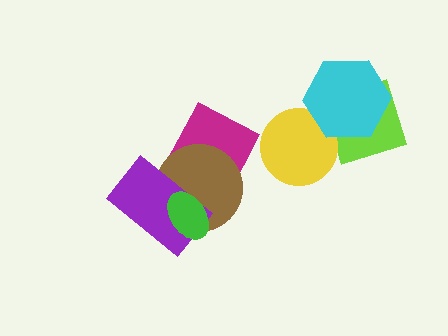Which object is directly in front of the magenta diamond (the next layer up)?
The brown circle is directly in front of the magenta diamond.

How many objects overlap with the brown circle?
3 objects overlap with the brown circle.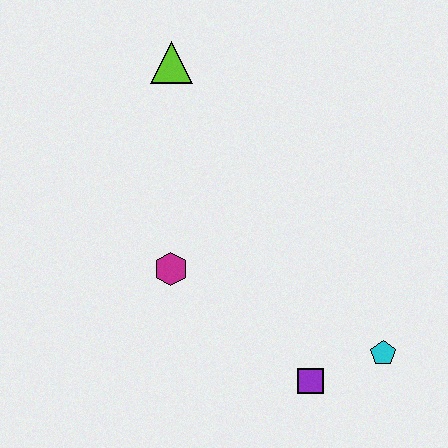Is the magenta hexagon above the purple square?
Yes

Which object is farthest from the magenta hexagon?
The cyan pentagon is farthest from the magenta hexagon.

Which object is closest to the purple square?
The cyan pentagon is closest to the purple square.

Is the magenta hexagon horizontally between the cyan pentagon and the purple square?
No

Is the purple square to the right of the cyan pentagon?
No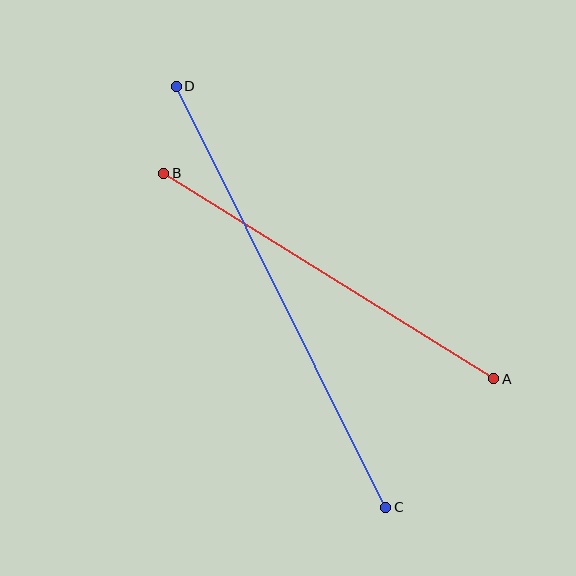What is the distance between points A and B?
The distance is approximately 389 pixels.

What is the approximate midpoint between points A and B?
The midpoint is at approximately (329, 276) pixels.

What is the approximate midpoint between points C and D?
The midpoint is at approximately (281, 297) pixels.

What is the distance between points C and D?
The distance is approximately 471 pixels.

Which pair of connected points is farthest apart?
Points C and D are farthest apart.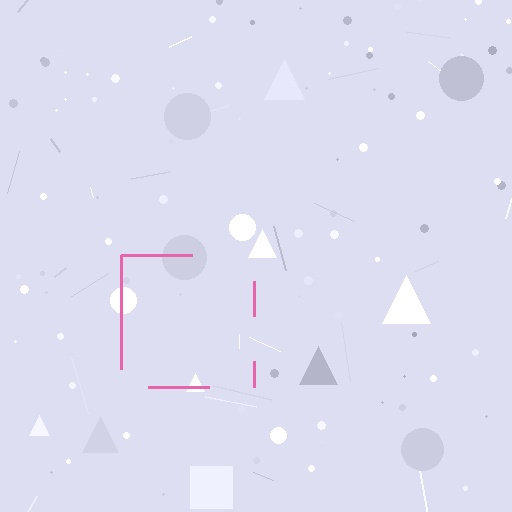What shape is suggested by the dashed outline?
The dashed outline suggests a square.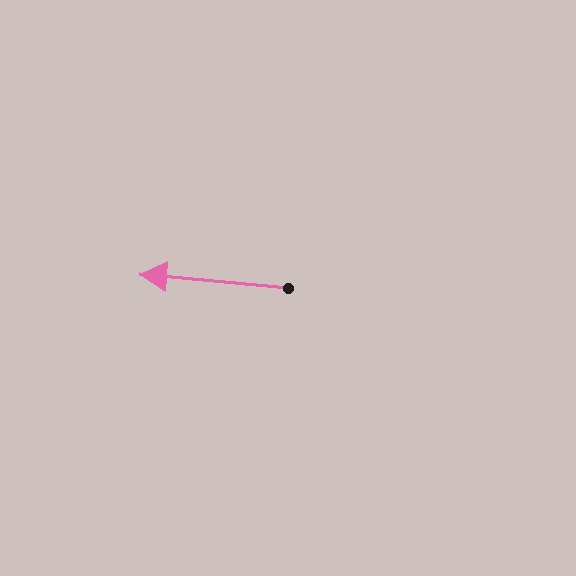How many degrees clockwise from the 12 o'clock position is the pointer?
Approximately 275 degrees.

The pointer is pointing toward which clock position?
Roughly 9 o'clock.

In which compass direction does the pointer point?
West.